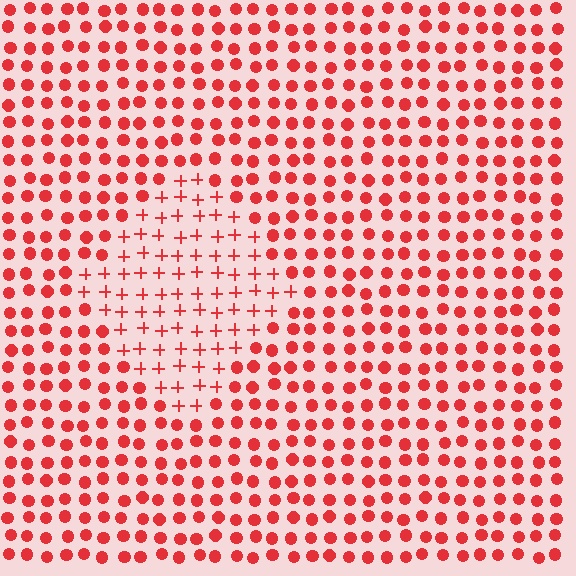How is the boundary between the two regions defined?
The boundary is defined by a change in element shape: plus signs inside vs. circles outside. All elements share the same color and spacing.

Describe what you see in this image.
The image is filled with small red elements arranged in a uniform grid. A diamond-shaped region contains plus signs, while the surrounding area contains circles. The boundary is defined purely by the change in element shape.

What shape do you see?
I see a diamond.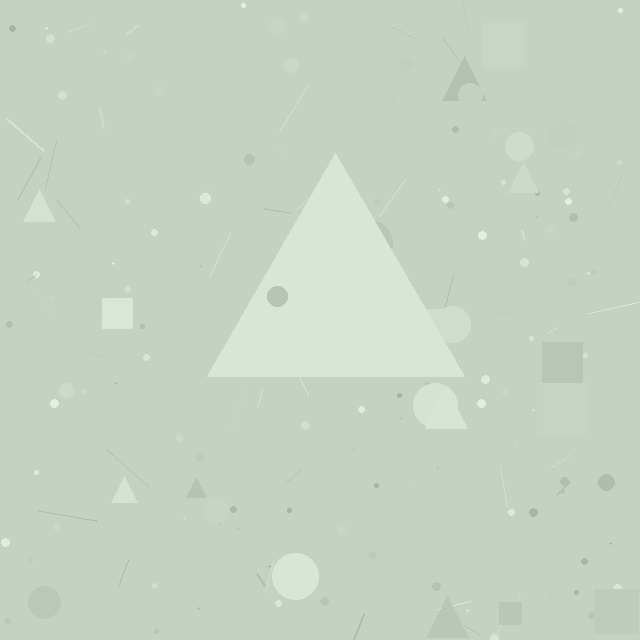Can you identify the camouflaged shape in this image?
The camouflaged shape is a triangle.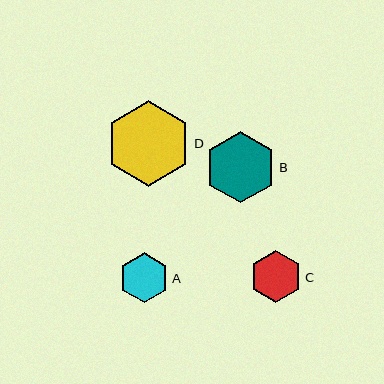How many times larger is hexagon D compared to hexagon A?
Hexagon D is approximately 1.7 times the size of hexagon A.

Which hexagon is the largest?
Hexagon D is the largest with a size of approximately 85 pixels.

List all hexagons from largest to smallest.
From largest to smallest: D, B, C, A.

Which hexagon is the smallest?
Hexagon A is the smallest with a size of approximately 50 pixels.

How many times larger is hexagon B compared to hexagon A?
Hexagon B is approximately 1.4 times the size of hexagon A.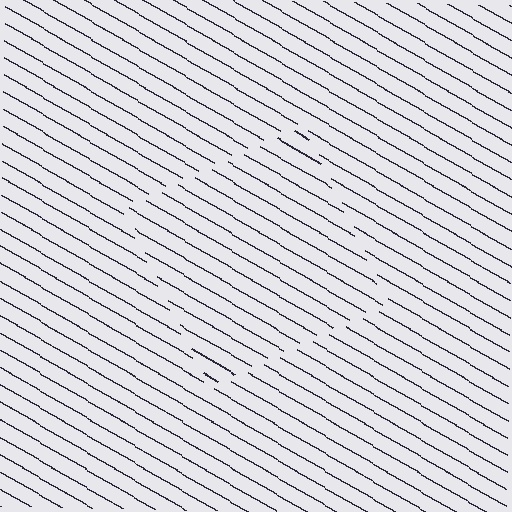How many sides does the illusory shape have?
4 sides — the line-ends trace a square.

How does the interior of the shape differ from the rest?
The interior of the shape contains the same grating, shifted by half a period — the contour is defined by the phase discontinuity where line-ends from the inner and outer gratings abut.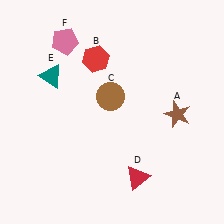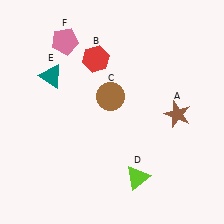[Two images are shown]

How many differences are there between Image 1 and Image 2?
There is 1 difference between the two images.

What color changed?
The triangle (D) changed from red in Image 1 to lime in Image 2.